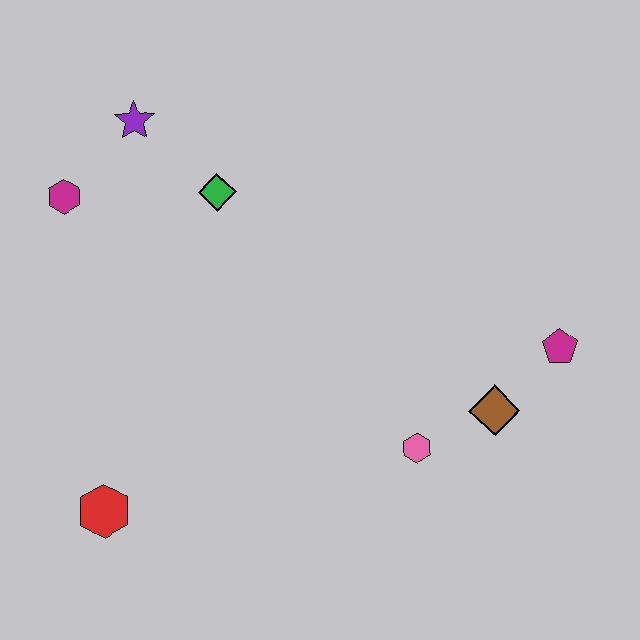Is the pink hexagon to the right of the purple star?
Yes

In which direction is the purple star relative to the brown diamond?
The purple star is to the left of the brown diamond.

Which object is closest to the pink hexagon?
The brown diamond is closest to the pink hexagon.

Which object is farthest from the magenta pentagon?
The magenta hexagon is farthest from the magenta pentagon.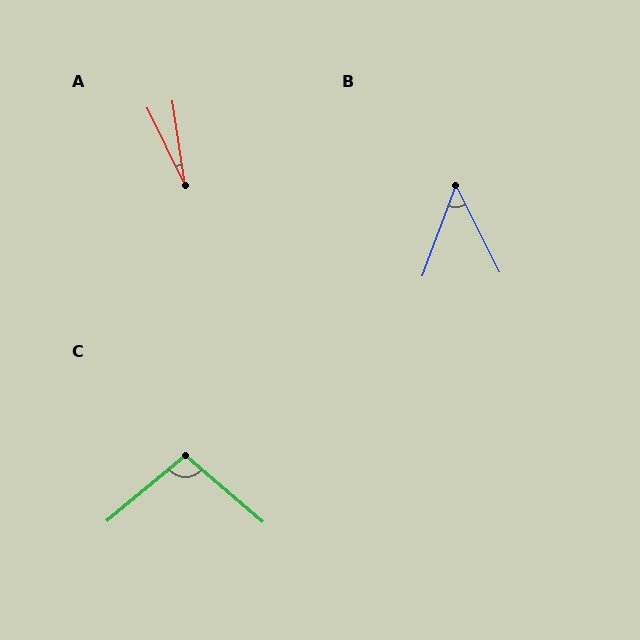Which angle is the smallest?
A, at approximately 18 degrees.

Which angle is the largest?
C, at approximately 99 degrees.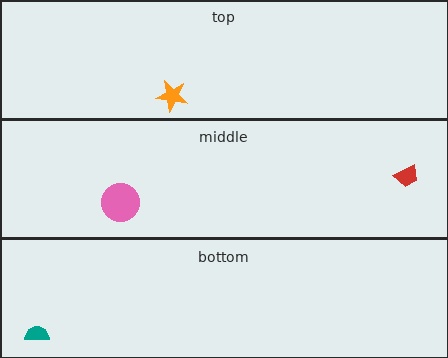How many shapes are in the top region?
1.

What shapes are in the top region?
The orange star.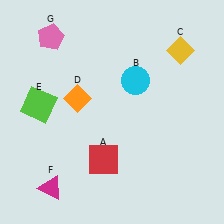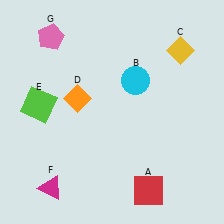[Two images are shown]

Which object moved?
The red square (A) moved right.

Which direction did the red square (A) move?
The red square (A) moved right.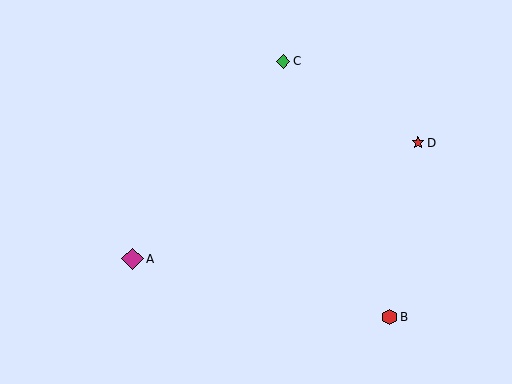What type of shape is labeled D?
Shape D is a red star.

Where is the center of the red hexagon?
The center of the red hexagon is at (389, 317).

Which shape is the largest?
The magenta diamond (labeled A) is the largest.